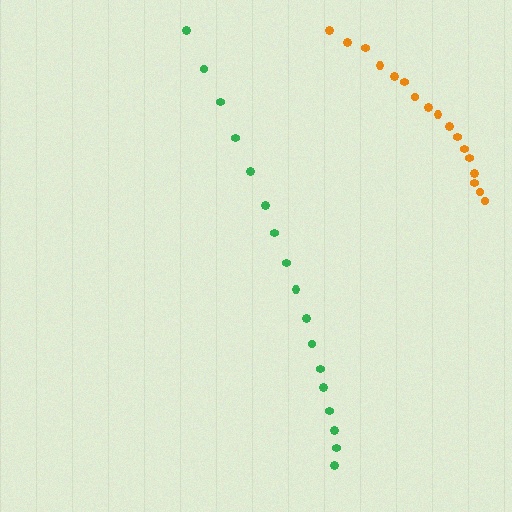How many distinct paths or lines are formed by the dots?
There are 2 distinct paths.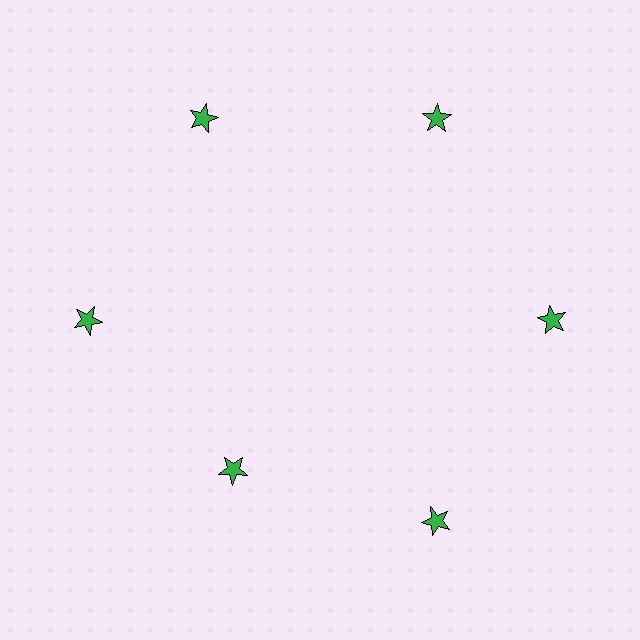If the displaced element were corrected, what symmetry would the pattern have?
It would have 6-fold rotational symmetry — the pattern would map onto itself every 60 degrees.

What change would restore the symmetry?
The symmetry would be restored by moving it outward, back onto the ring so that all 6 stars sit at equal angles and equal distance from the center.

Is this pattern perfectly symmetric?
No. The 6 green stars are arranged in a ring, but one element near the 7 o'clock position is pulled inward toward the center, breaking the 6-fold rotational symmetry.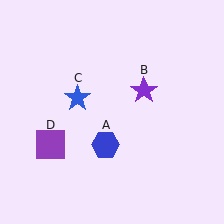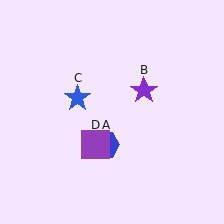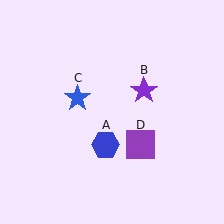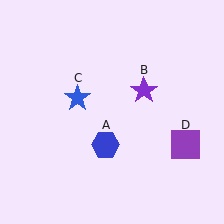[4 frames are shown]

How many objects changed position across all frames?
1 object changed position: purple square (object D).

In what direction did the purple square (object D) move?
The purple square (object D) moved right.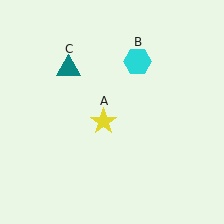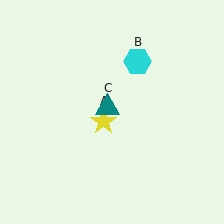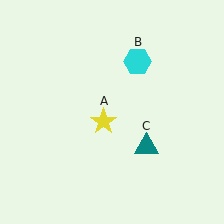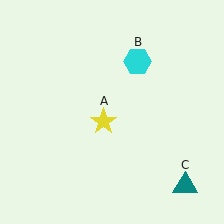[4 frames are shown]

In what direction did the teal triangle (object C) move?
The teal triangle (object C) moved down and to the right.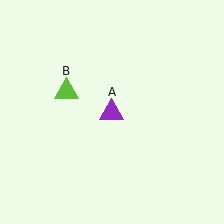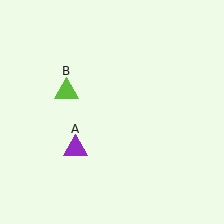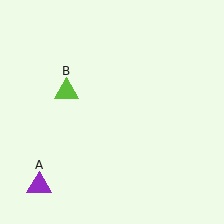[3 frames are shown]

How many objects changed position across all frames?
1 object changed position: purple triangle (object A).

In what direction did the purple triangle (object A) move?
The purple triangle (object A) moved down and to the left.